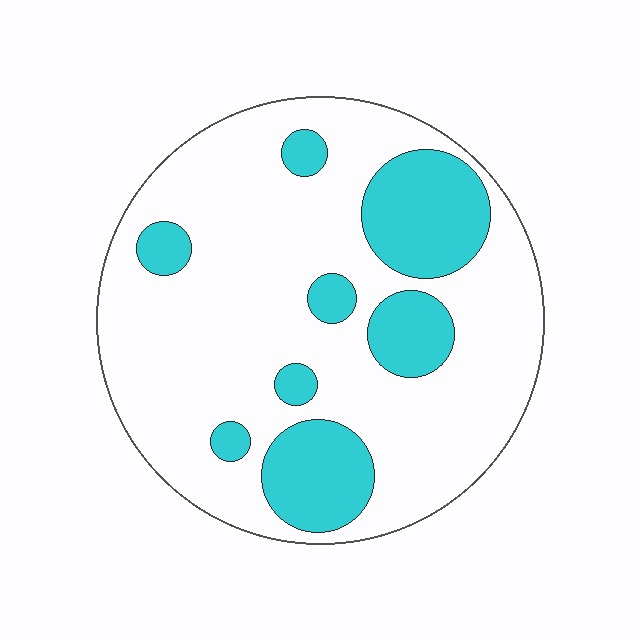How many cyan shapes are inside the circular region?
8.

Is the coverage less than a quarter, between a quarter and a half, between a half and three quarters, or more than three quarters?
Less than a quarter.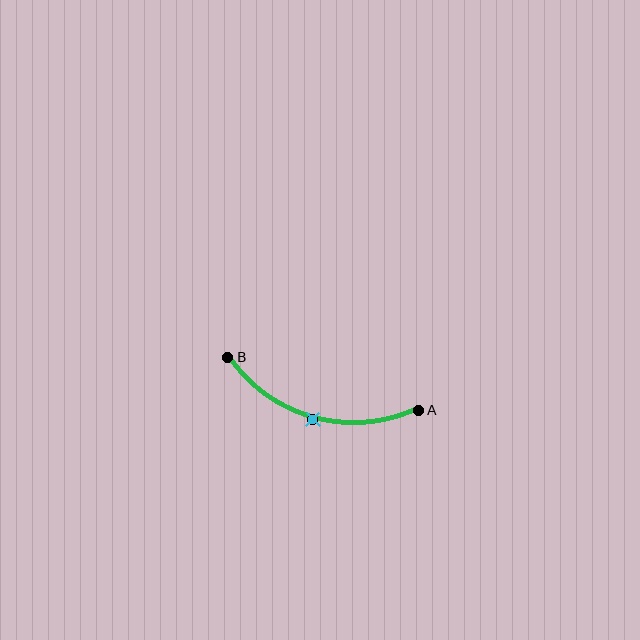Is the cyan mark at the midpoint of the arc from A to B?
Yes. The cyan mark lies on the arc at equal arc-length from both A and B — it is the arc midpoint.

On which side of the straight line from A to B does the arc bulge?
The arc bulges below the straight line connecting A and B.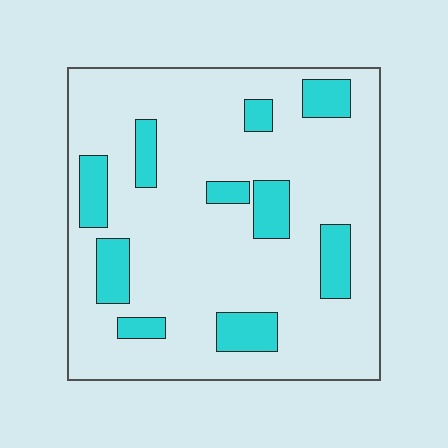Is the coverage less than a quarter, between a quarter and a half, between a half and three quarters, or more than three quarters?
Less than a quarter.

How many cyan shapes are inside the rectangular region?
10.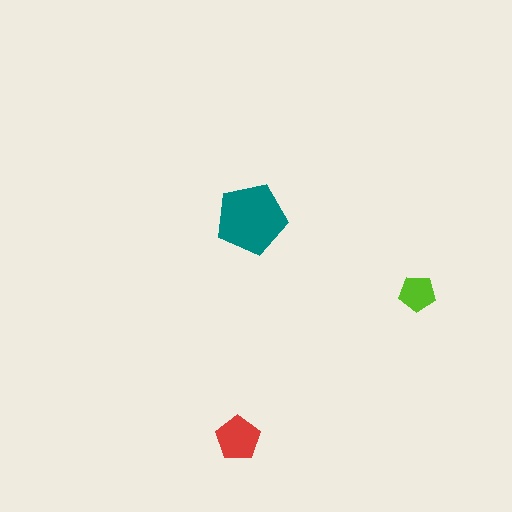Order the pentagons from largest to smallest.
the teal one, the red one, the lime one.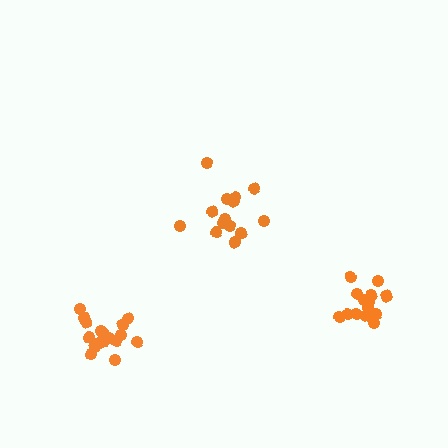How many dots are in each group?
Group 1: 14 dots, Group 2: 15 dots, Group 3: 17 dots (46 total).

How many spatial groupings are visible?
There are 3 spatial groupings.